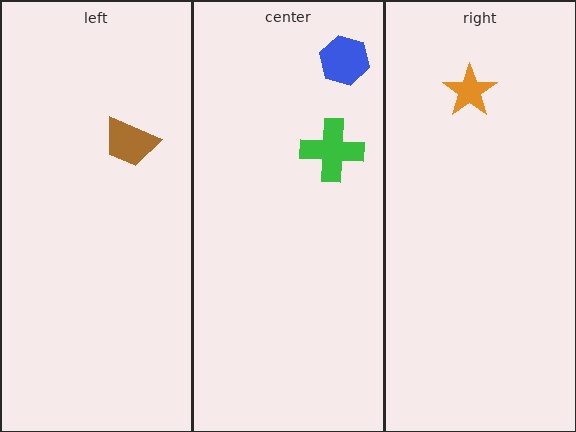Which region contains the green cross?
The center region.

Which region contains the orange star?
The right region.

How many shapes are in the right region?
1.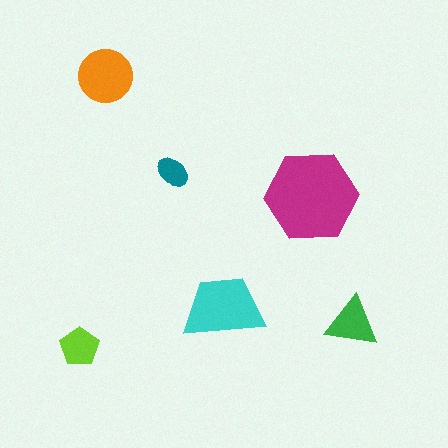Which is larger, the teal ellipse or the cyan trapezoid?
The cyan trapezoid.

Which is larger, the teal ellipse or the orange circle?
The orange circle.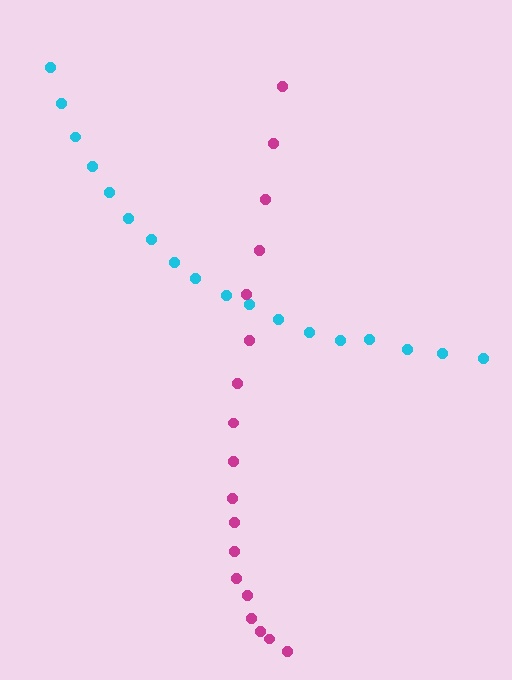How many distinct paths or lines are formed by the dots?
There are 2 distinct paths.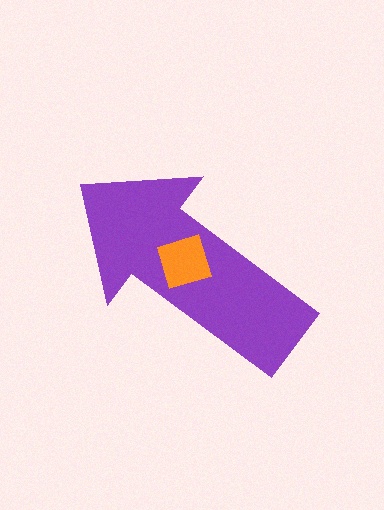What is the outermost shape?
The purple arrow.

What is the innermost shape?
The orange square.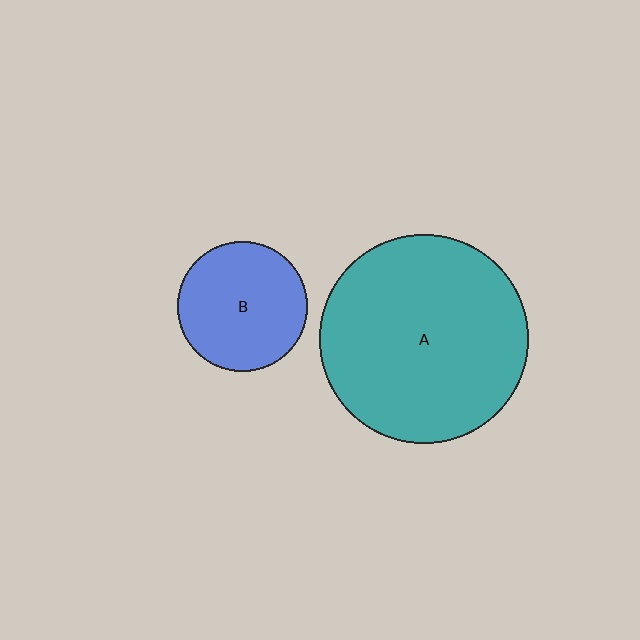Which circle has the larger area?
Circle A (teal).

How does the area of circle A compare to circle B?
Approximately 2.6 times.